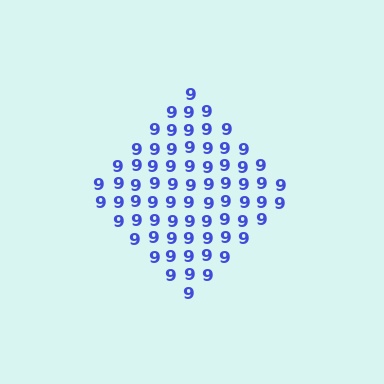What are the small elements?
The small elements are digit 9's.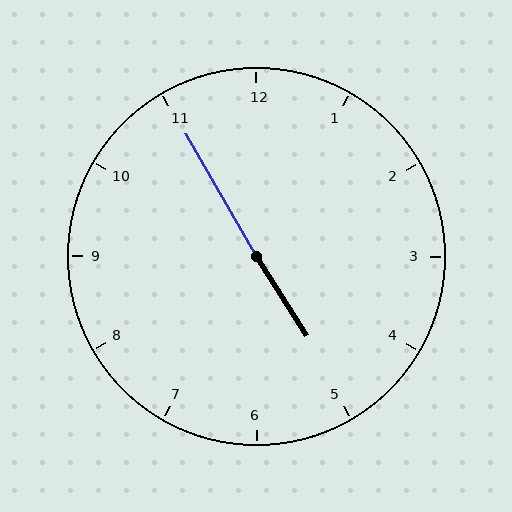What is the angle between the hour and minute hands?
Approximately 178 degrees.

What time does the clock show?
4:55.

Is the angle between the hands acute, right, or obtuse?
It is obtuse.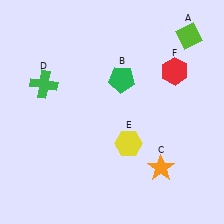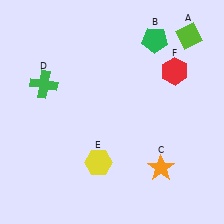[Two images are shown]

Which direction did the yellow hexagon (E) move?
The yellow hexagon (E) moved left.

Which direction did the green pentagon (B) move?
The green pentagon (B) moved up.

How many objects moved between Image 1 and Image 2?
2 objects moved between the two images.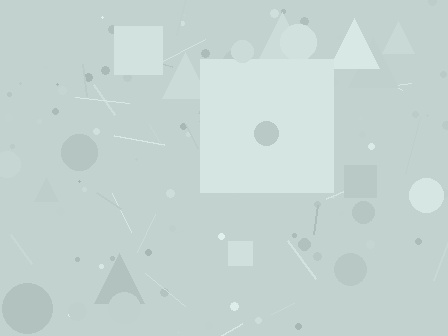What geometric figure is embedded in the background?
A square is embedded in the background.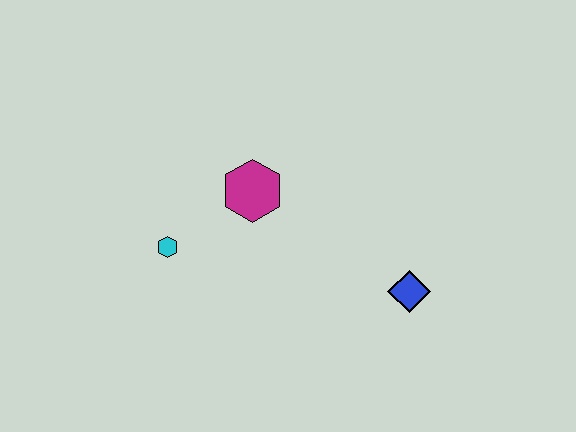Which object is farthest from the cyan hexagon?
The blue diamond is farthest from the cyan hexagon.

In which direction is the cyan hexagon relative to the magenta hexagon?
The cyan hexagon is to the left of the magenta hexagon.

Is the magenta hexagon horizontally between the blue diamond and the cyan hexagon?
Yes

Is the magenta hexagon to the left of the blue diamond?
Yes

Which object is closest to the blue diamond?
The magenta hexagon is closest to the blue diamond.